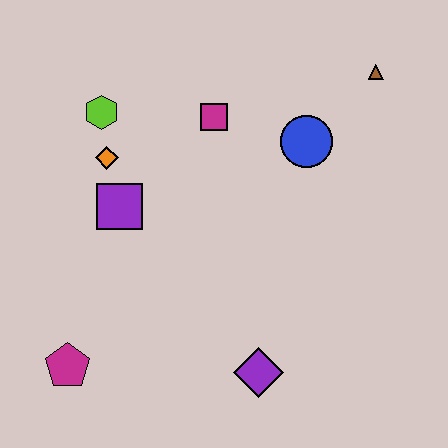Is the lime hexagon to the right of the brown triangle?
No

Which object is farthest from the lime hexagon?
The purple diamond is farthest from the lime hexagon.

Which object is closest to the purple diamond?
The magenta pentagon is closest to the purple diamond.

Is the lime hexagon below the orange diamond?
No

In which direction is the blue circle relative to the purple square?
The blue circle is to the right of the purple square.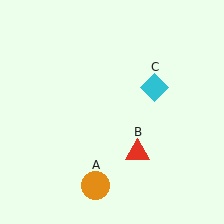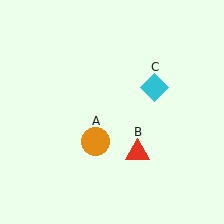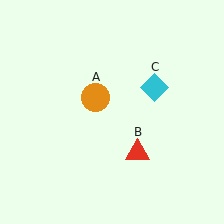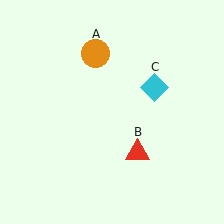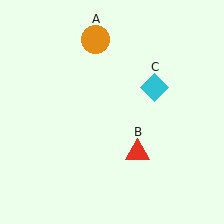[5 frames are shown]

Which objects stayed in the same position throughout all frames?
Red triangle (object B) and cyan diamond (object C) remained stationary.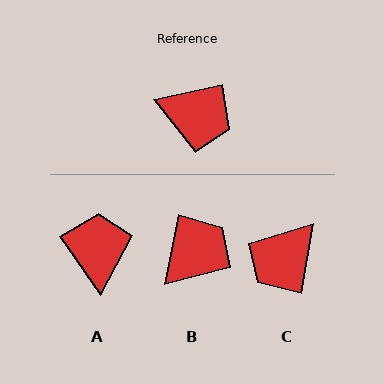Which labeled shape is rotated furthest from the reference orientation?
A, about 113 degrees away.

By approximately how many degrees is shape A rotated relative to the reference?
Approximately 113 degrees counter-clockwise.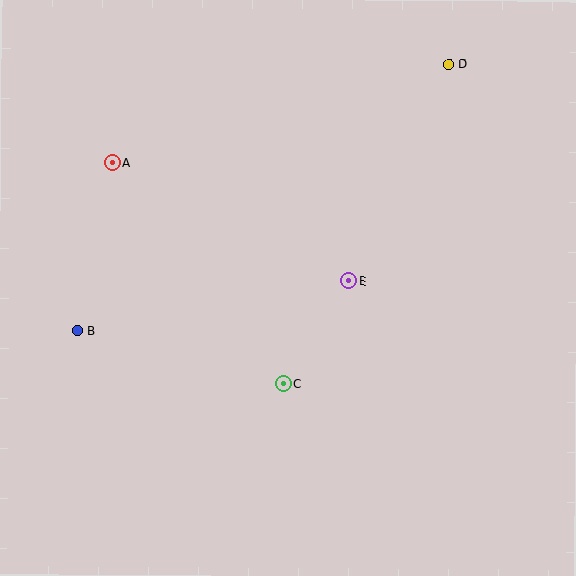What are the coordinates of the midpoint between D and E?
The midpoint between D and E is at (399, 173).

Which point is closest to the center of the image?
Point E at (349, 281) is closest to the center.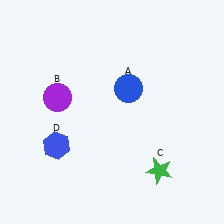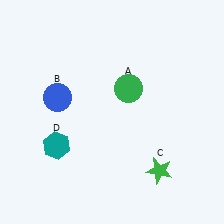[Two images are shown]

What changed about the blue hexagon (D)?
In Image 1, D is blue. In Image 2, it changed to teal.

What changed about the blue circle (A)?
In Image 1, A is blue. In Image 2, it changed to green.